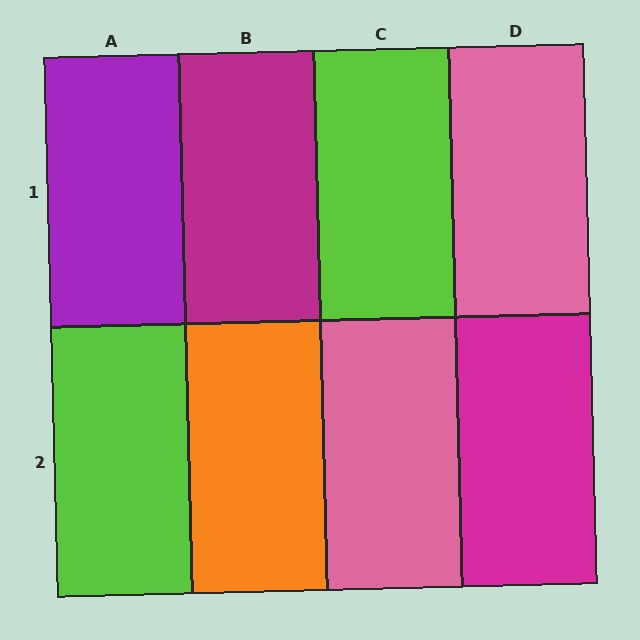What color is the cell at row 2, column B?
Orange.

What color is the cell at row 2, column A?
Lime.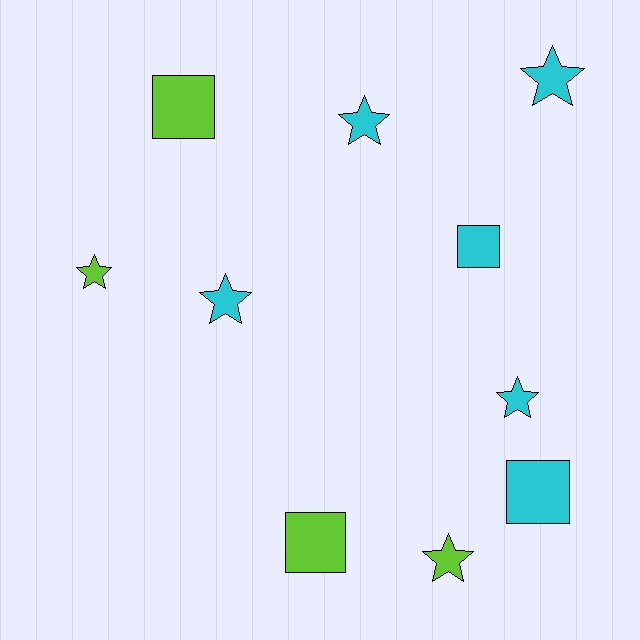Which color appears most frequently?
Cyan, with 6 objects.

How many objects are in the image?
There are 10 objects.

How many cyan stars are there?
There are 4 cyan stars.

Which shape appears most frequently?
Star, with 6 objects.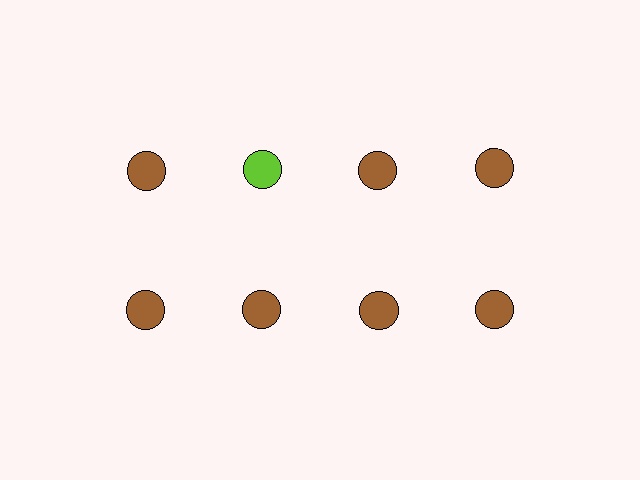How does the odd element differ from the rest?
It has a different color: lime instead of brown.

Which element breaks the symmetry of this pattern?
The lime circle in the top row, second from left column breaks the symmetry. All other shapes are brown circles.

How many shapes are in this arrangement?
There are 8 shapes arranged in a grid pattern.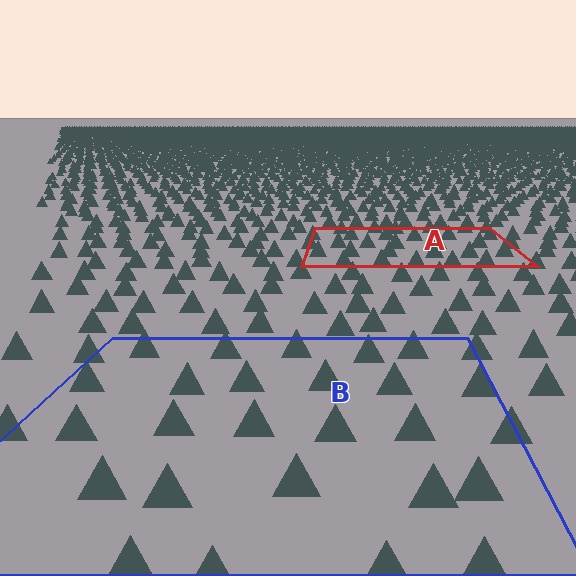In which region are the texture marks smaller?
The texture marks are smaller in region A, because it is farther away.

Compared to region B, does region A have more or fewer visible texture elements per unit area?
Region A has more texture elements per unit area — they are packed more densely because it is farther away.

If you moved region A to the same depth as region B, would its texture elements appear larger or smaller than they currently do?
They would appear larger. At a closer depth, the same texture elements are projected at a bigger on-screen size.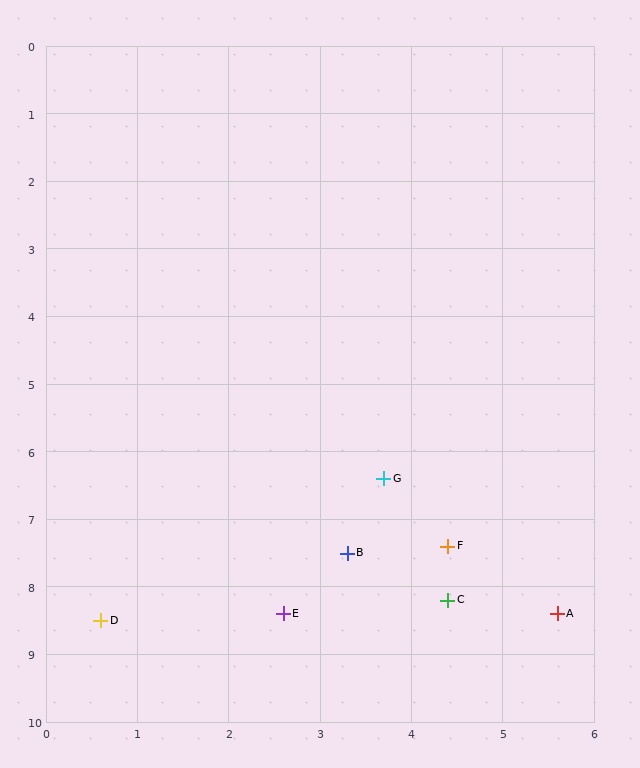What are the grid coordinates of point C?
Point C is at approximately (4.4, 8.2).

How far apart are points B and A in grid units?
Points B and A are about 2.5 grid units apart.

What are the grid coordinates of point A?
Point A is at approximately (5.6, 8.4).